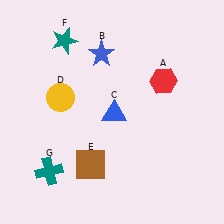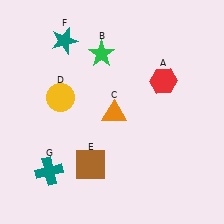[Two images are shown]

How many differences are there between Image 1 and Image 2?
There are 2 differences between the two images.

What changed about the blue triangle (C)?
In Image 1, C is blue. In Image 2, it changed to orange.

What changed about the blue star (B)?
In Image 1, B is blue. In Image 2, it changed to green.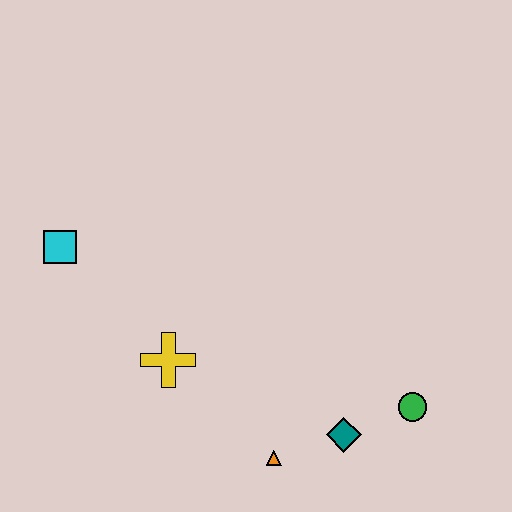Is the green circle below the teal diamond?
No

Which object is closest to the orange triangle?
The teal diamond is closest to the orange triangle.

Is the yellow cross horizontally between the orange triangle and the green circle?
No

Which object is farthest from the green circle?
The cyan square is farthest from the green circle.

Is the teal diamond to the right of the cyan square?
Yes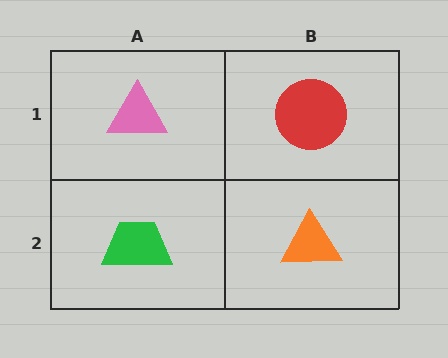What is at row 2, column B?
An orange triangle.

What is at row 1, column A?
A pink triangle.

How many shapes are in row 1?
2 shapes.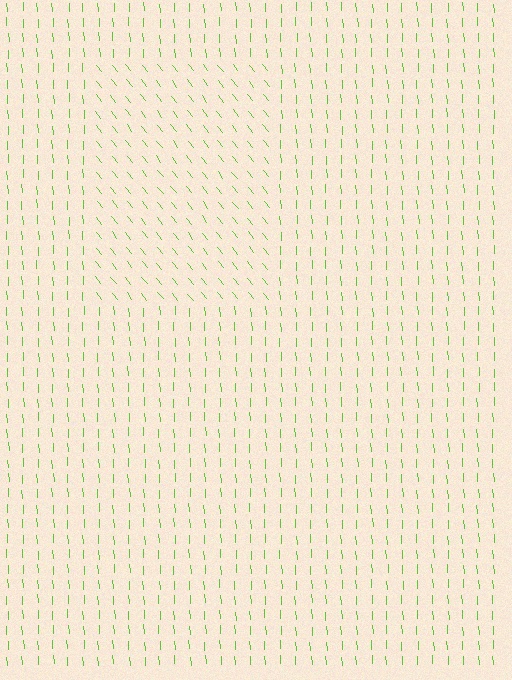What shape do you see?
I see a rectangle.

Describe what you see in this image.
The image is filled with small lime line segments. A rectangle region in the image has lines oriented differently from the surrounding lines, creating a visible texture boundary.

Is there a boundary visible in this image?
Yes, there is a texture boundary formed by a change in line orientation.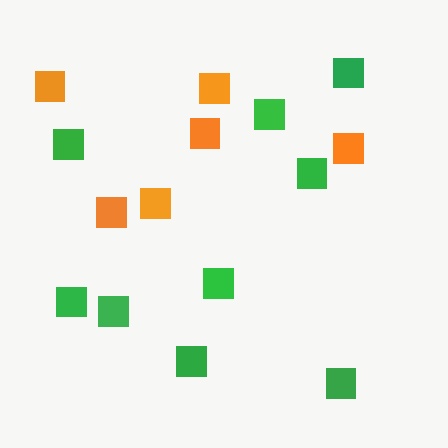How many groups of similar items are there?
There are 2 groups: one group of green squares (9) and one group of orange squares (6).